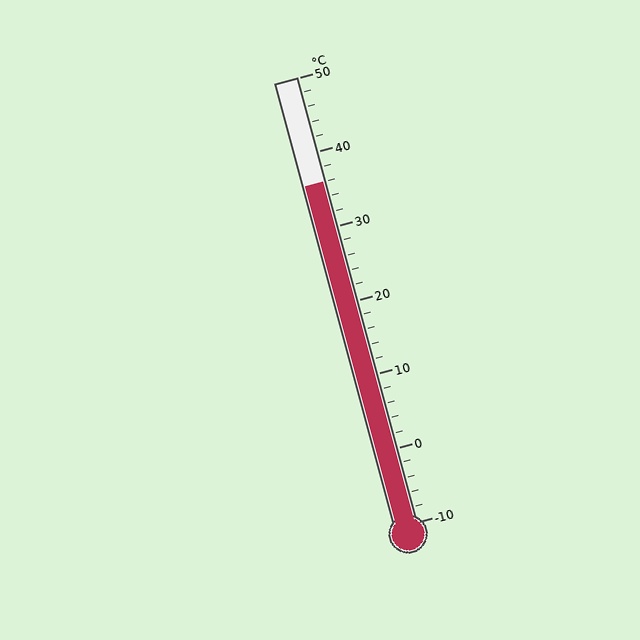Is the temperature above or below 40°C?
The temperature is below 40°C.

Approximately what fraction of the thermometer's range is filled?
The thermometer is filled to approximately 75% of its range.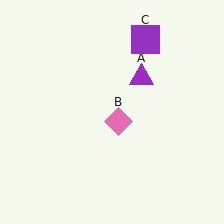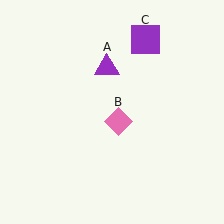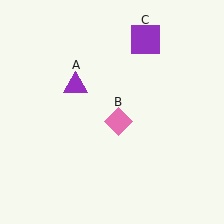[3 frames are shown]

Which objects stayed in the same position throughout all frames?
Pink diamond (object B) and purple square (object C) remained stationary.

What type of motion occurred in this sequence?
The purple triangle (object A) rotated counterclockwise around the center of the scene.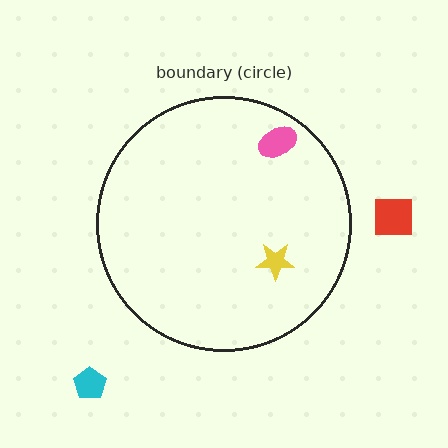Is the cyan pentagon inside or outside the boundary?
Outside.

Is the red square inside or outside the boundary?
Outside.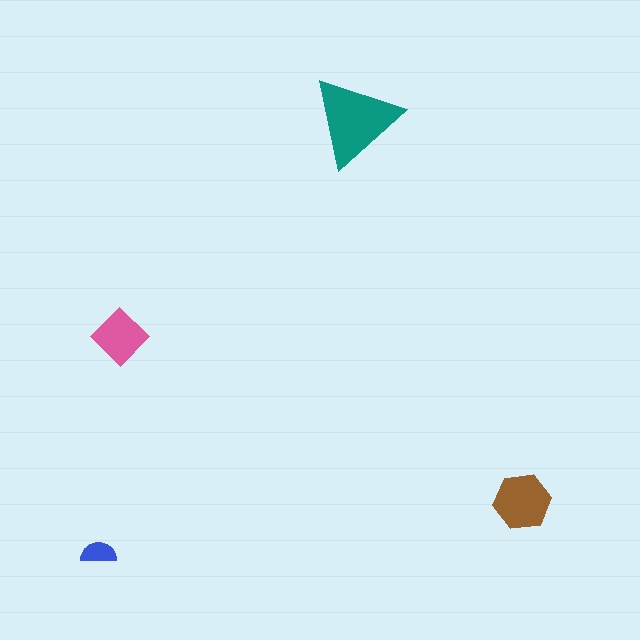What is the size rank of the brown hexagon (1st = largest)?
2nd.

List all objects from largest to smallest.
The teal triangle, the brown hexagon, the pink diamond, the blue semicircle.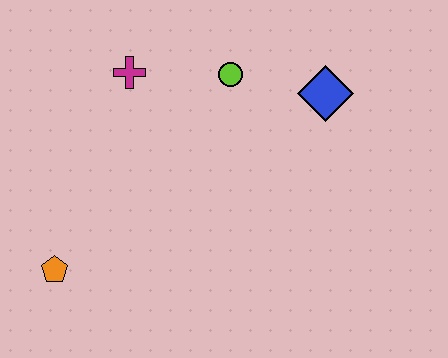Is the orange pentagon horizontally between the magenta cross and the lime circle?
No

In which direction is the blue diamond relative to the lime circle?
The blue diamond is to the right of the lime circle.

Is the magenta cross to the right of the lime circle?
No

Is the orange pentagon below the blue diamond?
Yes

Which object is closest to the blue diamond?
The lime circle is closest to the blue diamond.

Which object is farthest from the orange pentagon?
The blue diamond is farthest from the orange pentagon.